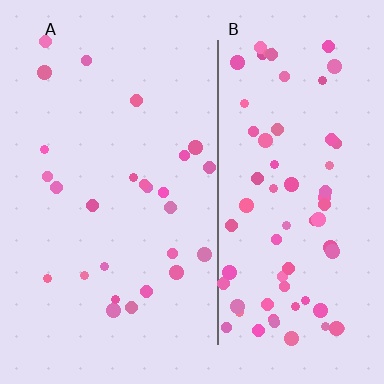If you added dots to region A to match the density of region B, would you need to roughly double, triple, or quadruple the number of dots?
Approximately triple.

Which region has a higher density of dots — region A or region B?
B (the right).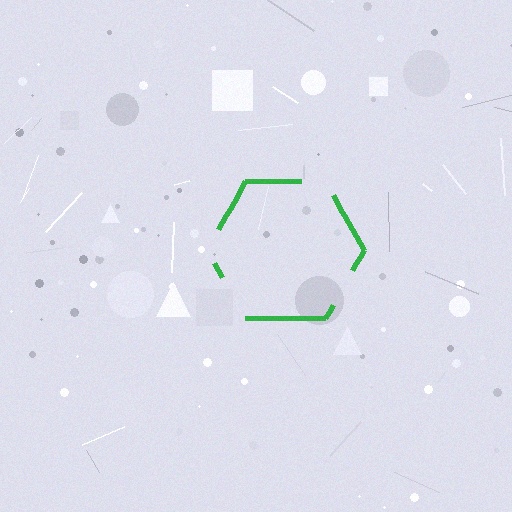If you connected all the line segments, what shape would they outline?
They would outline a hexagon.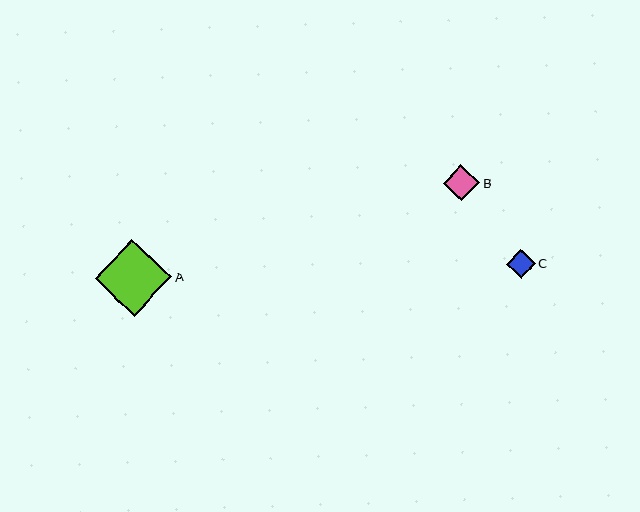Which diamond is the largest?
Diamond A is the largest with a size of approximately 77 pixels.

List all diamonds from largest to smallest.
From largest to smallest: A, B, C.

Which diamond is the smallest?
Diamond C is the smallest with a size of approximately 29 pixels.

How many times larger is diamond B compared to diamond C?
Diamond B is approximately 1.2 times the size of diamond C.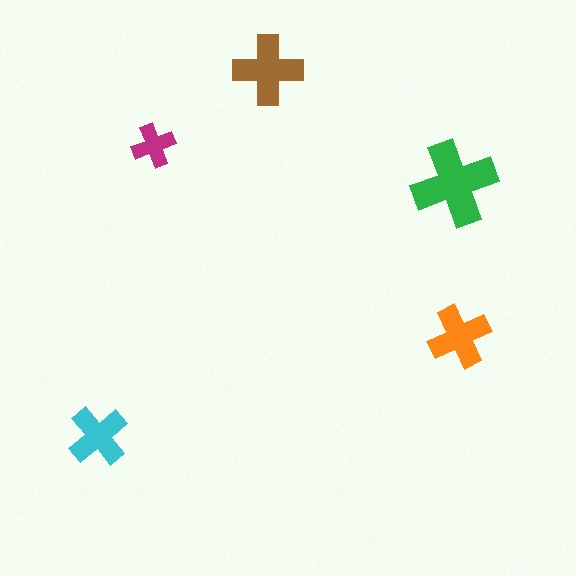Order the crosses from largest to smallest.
the green one, the brown one, the orange one, the cyan one, the magenta one.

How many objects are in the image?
There are 5 objects in the image.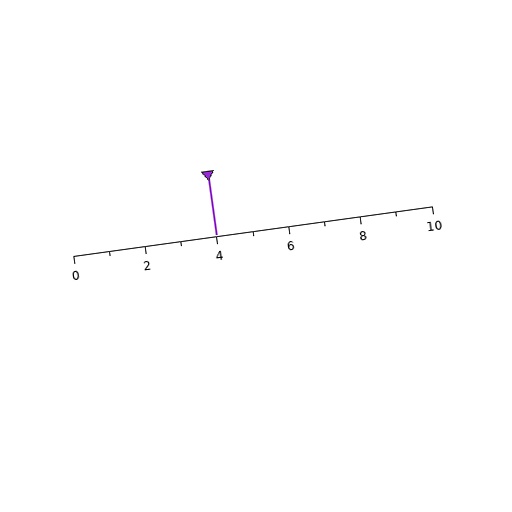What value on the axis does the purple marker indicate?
The marker indicates approximately 4.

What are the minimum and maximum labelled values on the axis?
The axis runs from 0 to 10.